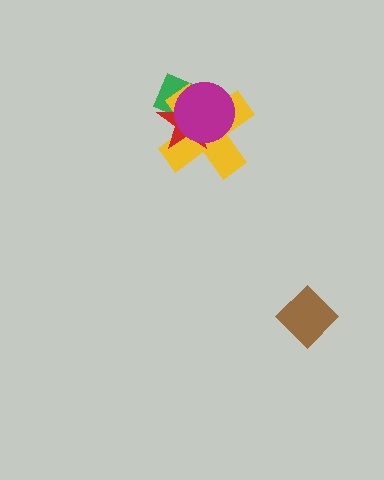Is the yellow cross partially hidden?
Yes, it is partially covered by another shape.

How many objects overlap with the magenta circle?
3 objects overlap with the magenta circle.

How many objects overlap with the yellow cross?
3 objects overlap with the yellow cross.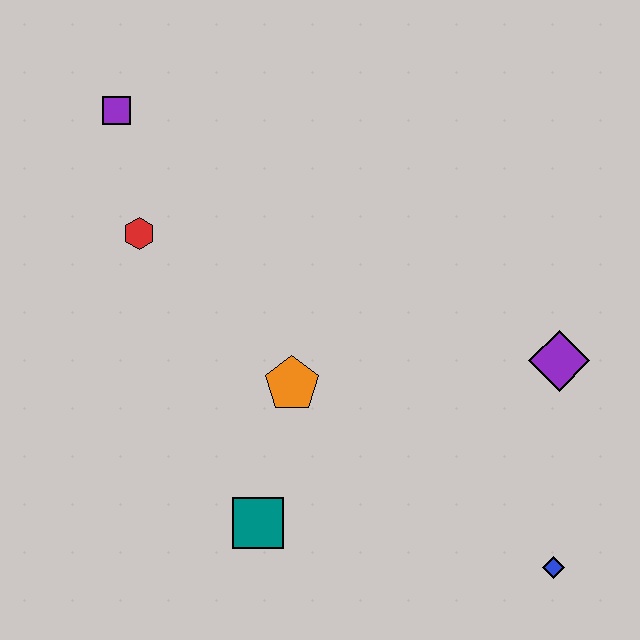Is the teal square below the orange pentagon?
Yes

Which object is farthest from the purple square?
The blue diamond is farthest from the purple square.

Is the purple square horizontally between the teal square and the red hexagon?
No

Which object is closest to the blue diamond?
The purple diamond is closest to the blue diamond.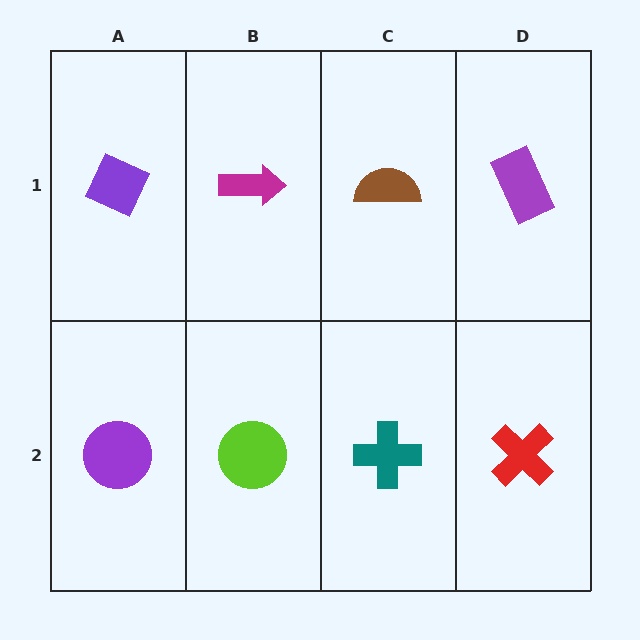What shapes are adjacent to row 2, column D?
A purple rectangle (row 1, column D), a teal cross (row 2, column C).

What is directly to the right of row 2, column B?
A teal cross.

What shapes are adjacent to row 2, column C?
A brown semicircle (row 1, column C), a lime circle (row 2, column B), a red cross (row 2, column D).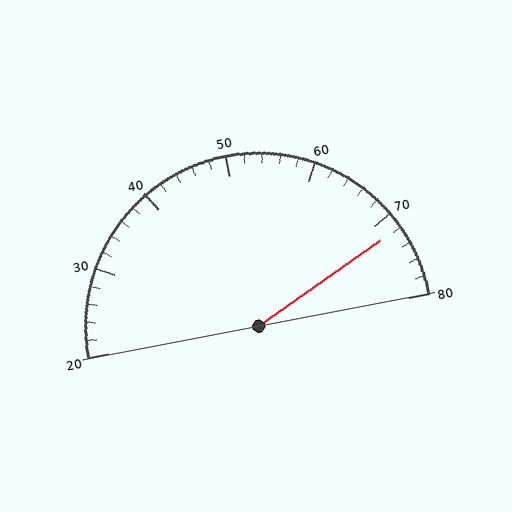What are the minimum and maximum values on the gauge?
The gauge ranges from 20 to 80.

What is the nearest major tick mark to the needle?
The nearest major tick mark is 70.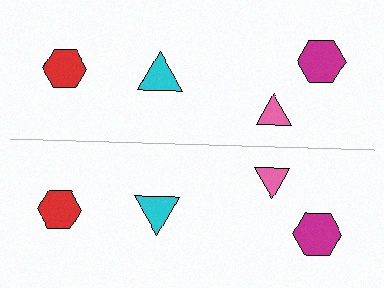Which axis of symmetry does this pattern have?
The pattern has a horizontal axis of symmetry running through the center of the image.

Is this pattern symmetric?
Yes, this pattern has bilateral (reflection) symmetry.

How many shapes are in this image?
There are 8 shapes in this image.